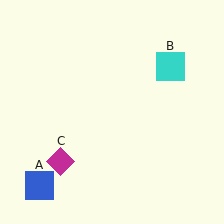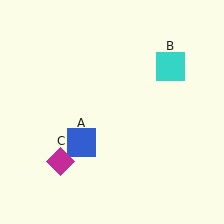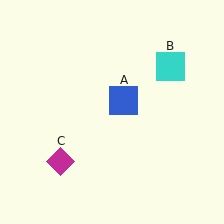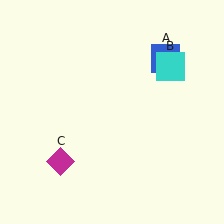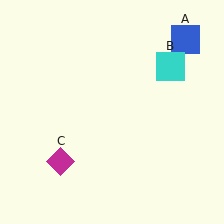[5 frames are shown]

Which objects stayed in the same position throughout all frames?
Cyan square (object B) and magenta diamond (object C) remained stationary.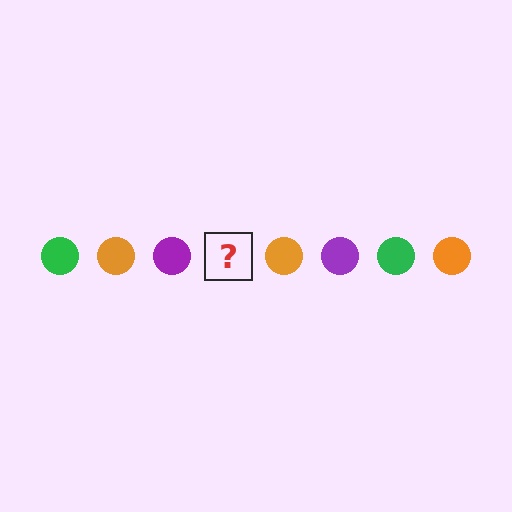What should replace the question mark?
The question mark should be replaced with a green circle.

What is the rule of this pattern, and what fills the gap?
The rule is that the pattern cycles through green, orange, purple circles. The gap should be filled with a green circle.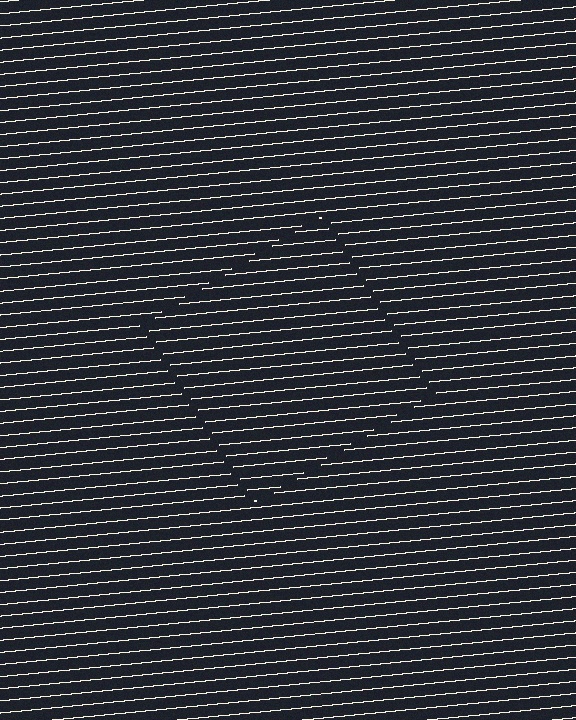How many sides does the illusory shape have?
4 sides — the line-ends trace a square.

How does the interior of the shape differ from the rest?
The interior of the shape contains the same grating, shifted by half a period — the contour is defined by the phase discontinuity where line-ends from the inner and outer gratings abut.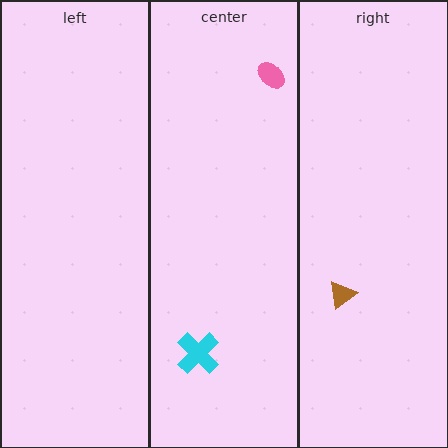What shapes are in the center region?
The cyan cross, the pink ellipse.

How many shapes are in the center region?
2.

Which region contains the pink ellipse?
The center region.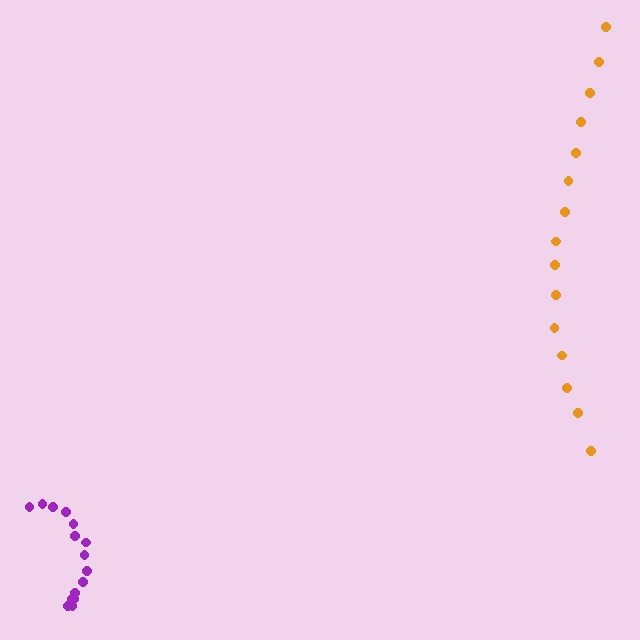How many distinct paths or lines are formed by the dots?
There are 2 distinct paths.